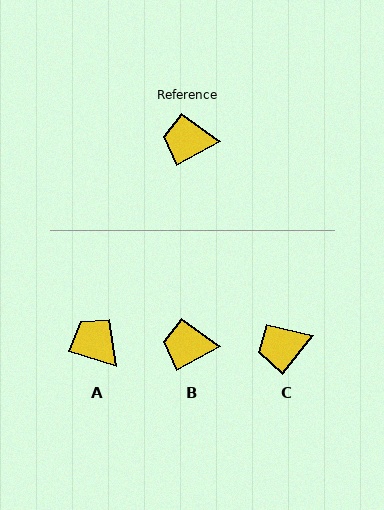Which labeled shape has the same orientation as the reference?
B.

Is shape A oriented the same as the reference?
No, it is off by about 46 degrees.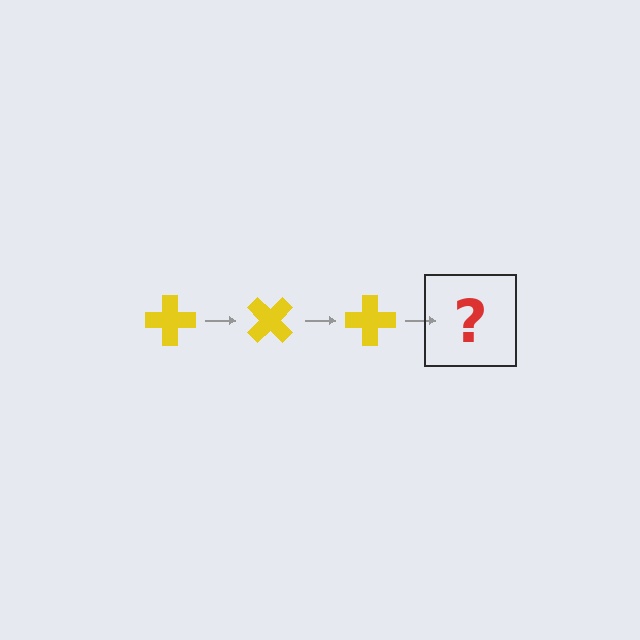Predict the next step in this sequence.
The next step is a yellow cross rotated 135 degrees.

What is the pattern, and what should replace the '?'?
The pattern is that the cross rotates 45 degrees each step. The '?' should be a yellow cross rotated 135 degrees.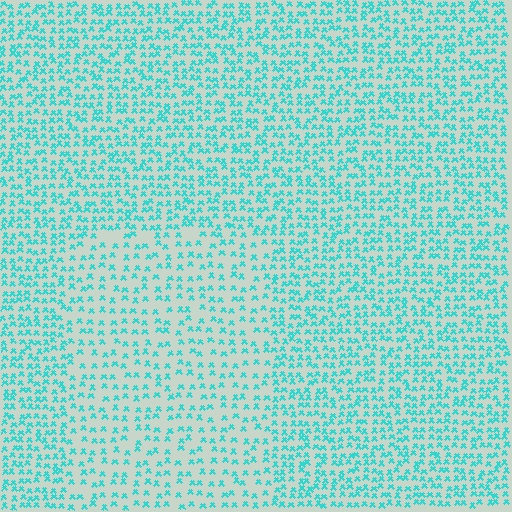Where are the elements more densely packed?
The elements are more densely packed outside the rectangle boundary.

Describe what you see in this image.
The image contains small cyan elements arranged at two different densities. A rectangle-shaped region is visible where the elements are less densely packed than the surrounding area.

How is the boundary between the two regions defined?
The boundary is defined by a change in element density (approximately 1.7x ratio). All elements are the same color, size, and shape.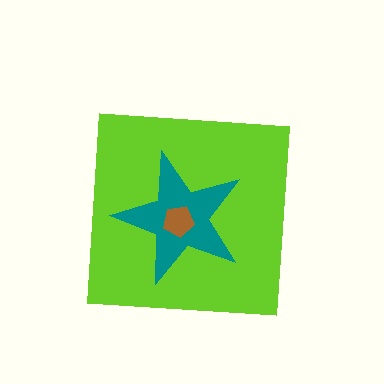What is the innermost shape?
The brown pentagon.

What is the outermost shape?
The lime square.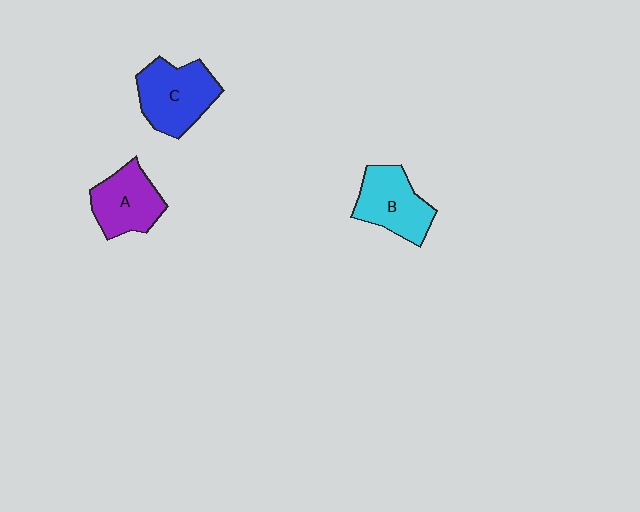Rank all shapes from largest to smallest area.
From largest to smallest: C (blue), B (cyan), A (purple).